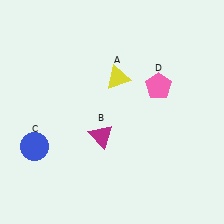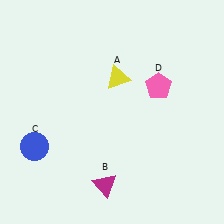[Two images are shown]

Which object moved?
The magenta triangle (B) moved down.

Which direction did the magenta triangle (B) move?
The magenta triangle (B) moved down.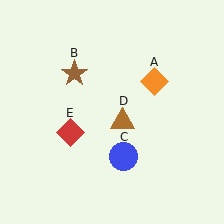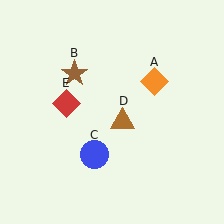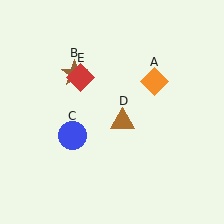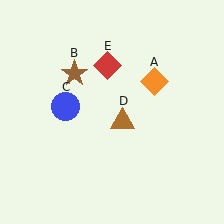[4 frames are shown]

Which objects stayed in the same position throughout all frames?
Orange diamond (object A) and brown star (object B) and brown triangle (object D) remained stationary.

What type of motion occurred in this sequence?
The blue circle (object C), red diamond (object E) rotated clockwise around the center of the scene.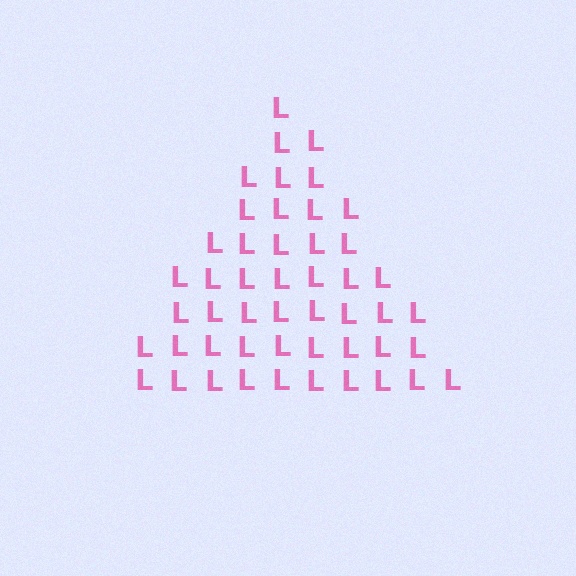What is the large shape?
The large shape is a triangle.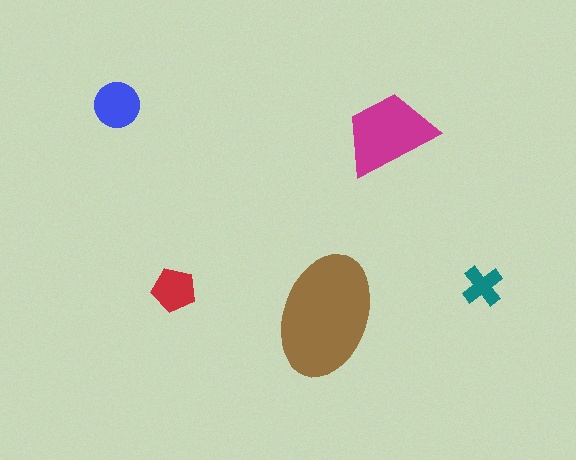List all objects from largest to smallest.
The brown ellipse, the magenta trapezoid, the blue circle, the red pentagon, the teal cross.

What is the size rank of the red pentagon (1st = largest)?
4th.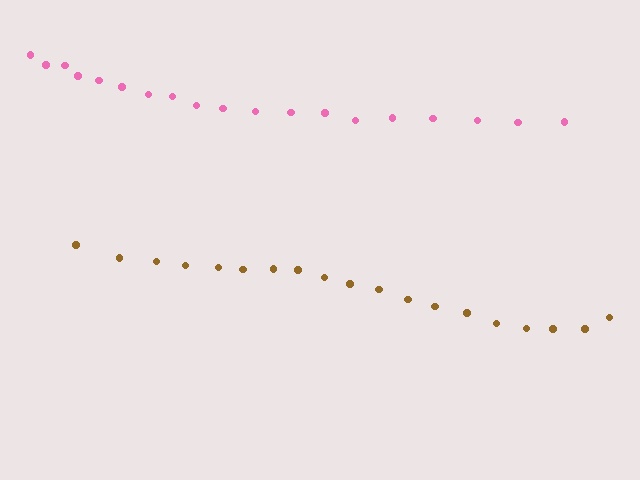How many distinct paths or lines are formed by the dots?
There are 2 distinct paths.